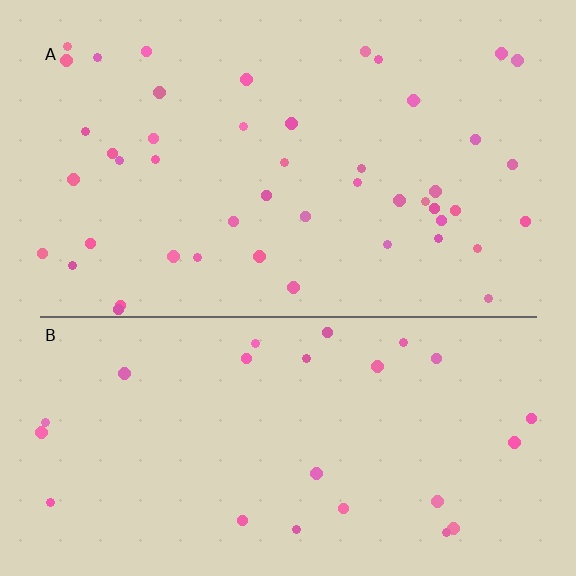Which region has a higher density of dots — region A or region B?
A (the top).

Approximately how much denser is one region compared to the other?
Approximately 1.9× — region A over region B.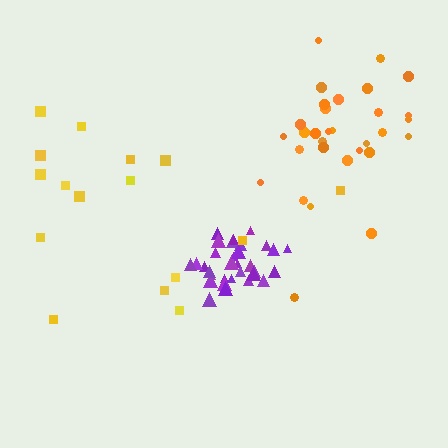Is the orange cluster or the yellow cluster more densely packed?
Orange.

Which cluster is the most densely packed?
Purple.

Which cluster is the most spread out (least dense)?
Yellow.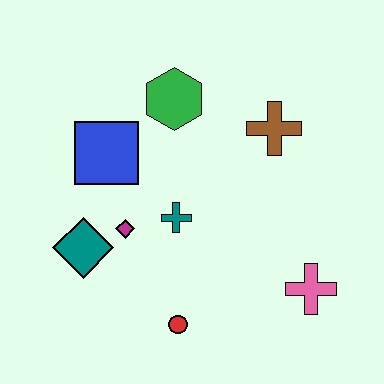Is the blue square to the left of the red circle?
Yes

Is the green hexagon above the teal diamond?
Yes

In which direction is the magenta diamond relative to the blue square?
The magenta diamond is below the blue square.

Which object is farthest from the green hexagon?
The pink cross is farthest from the green hexagon.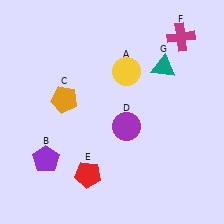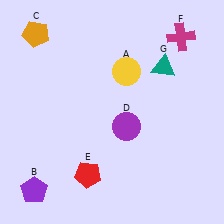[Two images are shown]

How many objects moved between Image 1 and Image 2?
2 objects moved between the two images.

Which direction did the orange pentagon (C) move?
The orange pentagon (C) moved up.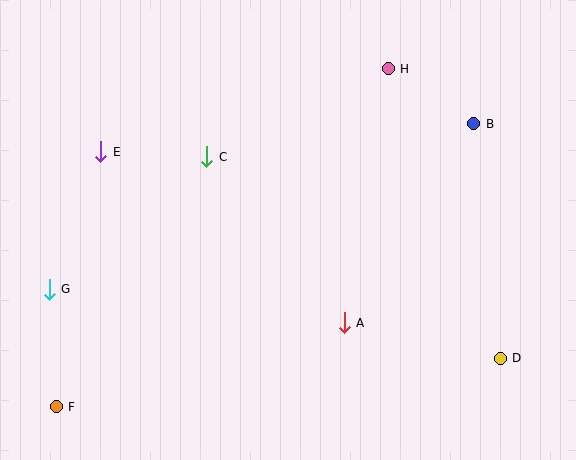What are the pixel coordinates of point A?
Point A is at (344, 323).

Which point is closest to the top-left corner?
Point E is closest to the top-left corner.